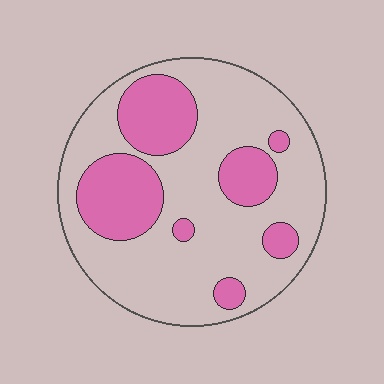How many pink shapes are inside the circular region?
7.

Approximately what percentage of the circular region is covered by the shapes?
Approximately 30%.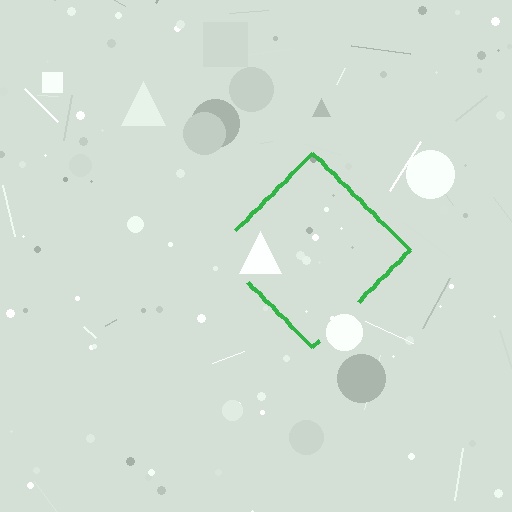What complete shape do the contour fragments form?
The contour fragments form a diamond.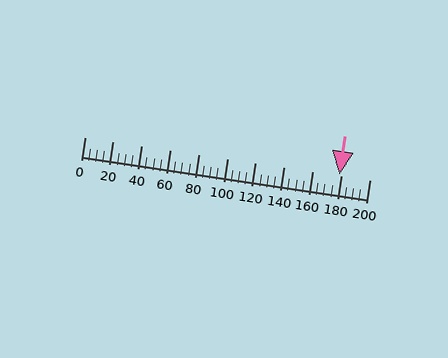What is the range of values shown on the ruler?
The ruler shows values from 0 to 200.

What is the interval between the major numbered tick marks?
The major tick marks are spaced 20 units apart.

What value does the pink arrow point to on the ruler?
The pink arrow points to approximately 178.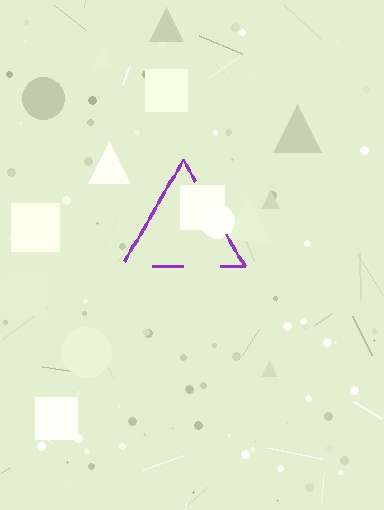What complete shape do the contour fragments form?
The contour fragments form a triangle.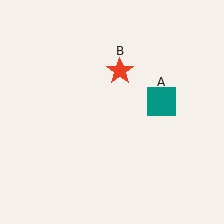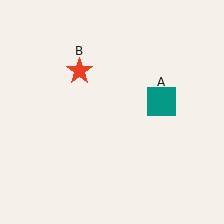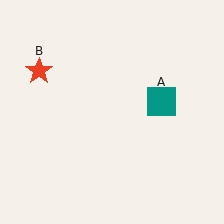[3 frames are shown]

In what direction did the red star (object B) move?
The red star (object B) moved left.